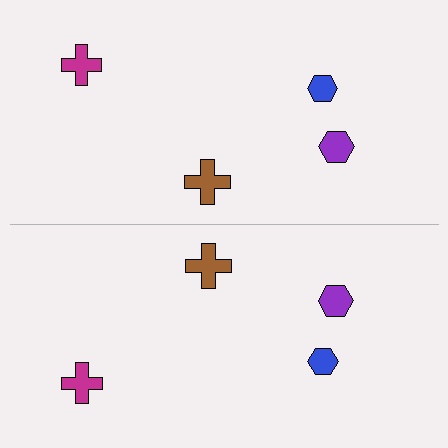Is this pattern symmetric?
Yes, this pattern has bilateral (reflection) symmetry.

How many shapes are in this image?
There are 8 shapes in this image.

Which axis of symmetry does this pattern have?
The pattern has a horizontal axis of symmetry running through the center of the image.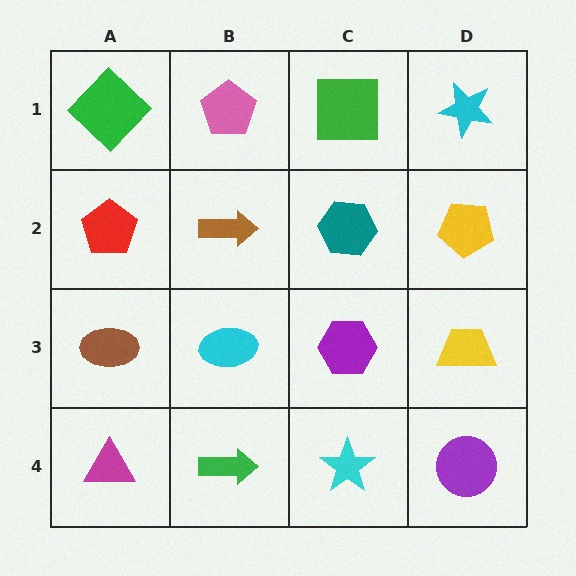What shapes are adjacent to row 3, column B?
A brown arrow (row 2, column B), a green arrow (row 4, column B), a brown ellipse (row 3, column A), a purple hexagon (row 3, column C).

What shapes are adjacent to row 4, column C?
A purple hexagon (row 3, column C), a green arrow (row 4, column B), a purple circle (row 4, column D).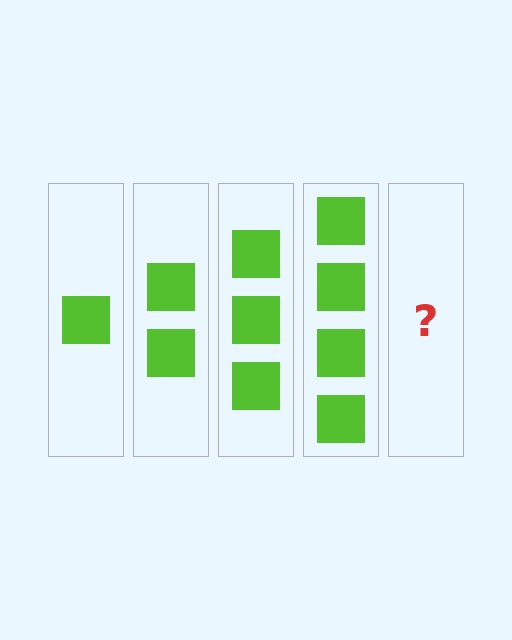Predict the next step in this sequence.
The next step is 5 squares.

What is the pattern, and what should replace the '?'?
The pattern is that each step adds one more square. The '?' should be 5 squares.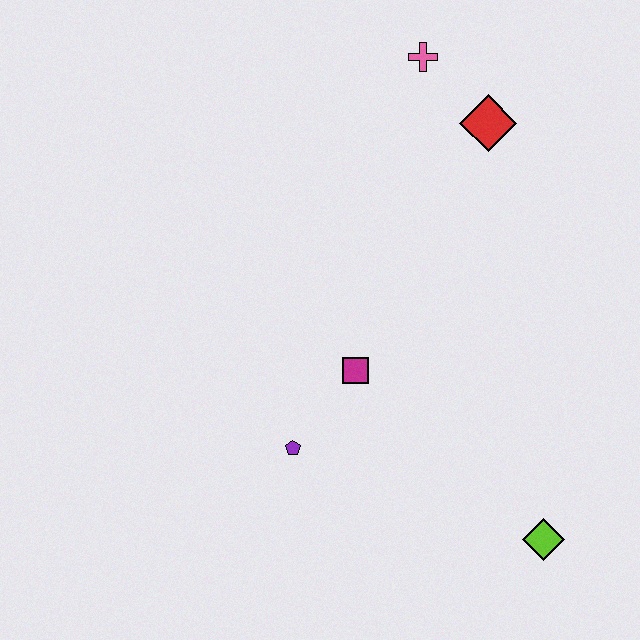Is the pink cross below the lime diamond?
No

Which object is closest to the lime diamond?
The magenta square is closest to the lime diamond.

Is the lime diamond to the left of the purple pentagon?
No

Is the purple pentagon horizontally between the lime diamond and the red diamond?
No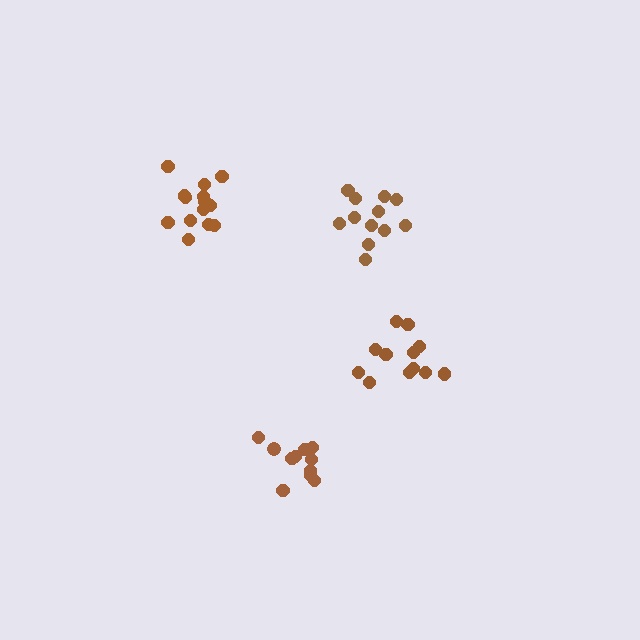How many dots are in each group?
Group 1: 15 dots, Group 2: 12 dots, Group 3: 12 dots, Group 4: 11 dots (50 total).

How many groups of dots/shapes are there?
There are 4 groups.